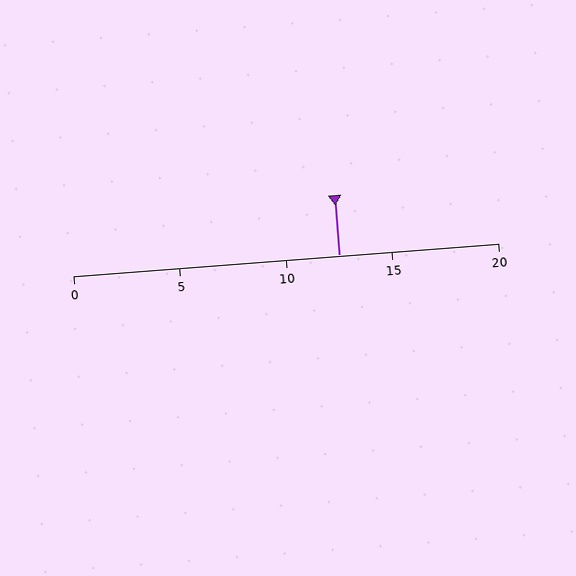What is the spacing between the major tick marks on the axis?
The major ticks are spaced 5 apart.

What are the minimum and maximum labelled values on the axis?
The axis runs from 0 to 20.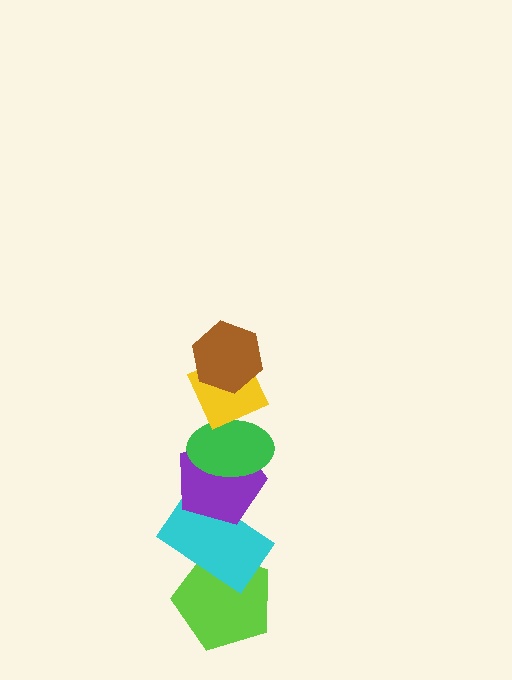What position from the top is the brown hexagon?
The brown hexagon is 1st from the top.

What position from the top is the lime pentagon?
The lime pentagon is 6th from the top.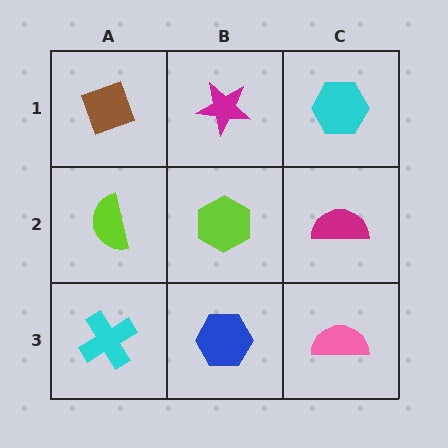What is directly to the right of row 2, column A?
A lime hexagon.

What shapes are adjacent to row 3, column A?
A lime semicircle (row 2, column A), a blue hexagon (row 3, column B).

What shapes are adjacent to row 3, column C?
A magenta semicircle (row 2, column C), a blue hexagon (row 3, column B).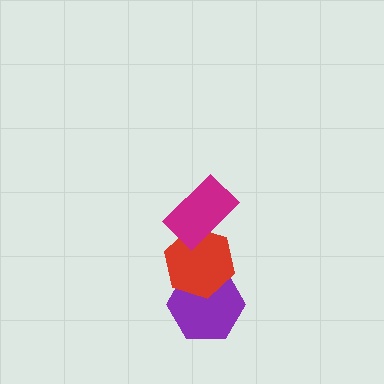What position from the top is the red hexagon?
The red hexagon is 2nd from the top.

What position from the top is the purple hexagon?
The purple hexagon is 3rd from the top.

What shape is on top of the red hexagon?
The magenta rectangle is on top of the red hexagon.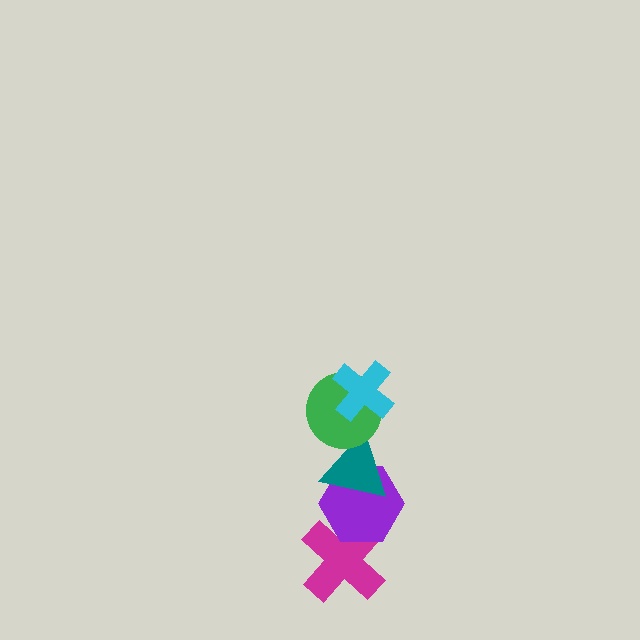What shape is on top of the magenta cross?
The purple hexagon is on top of the magenta cross.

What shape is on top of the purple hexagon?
The teal triangle is on top of the purple hexagon.